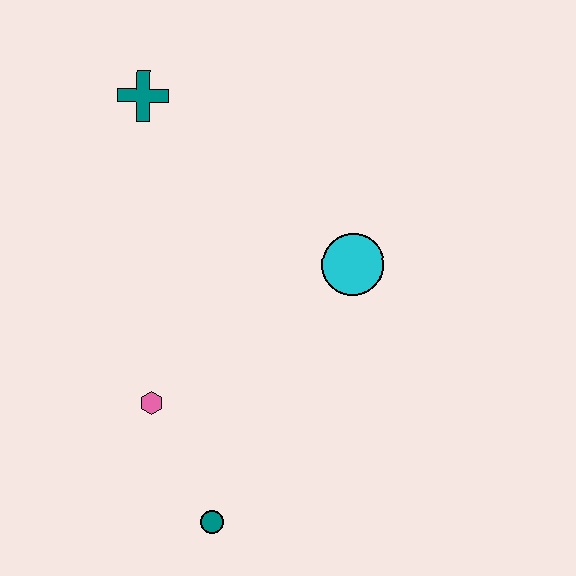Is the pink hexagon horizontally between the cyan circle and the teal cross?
Yes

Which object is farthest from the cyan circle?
The teal circle is farthest from the cyan circle.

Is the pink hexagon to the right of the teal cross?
Yes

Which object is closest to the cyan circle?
The pink hexagon is closest to the cyan circle.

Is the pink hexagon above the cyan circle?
No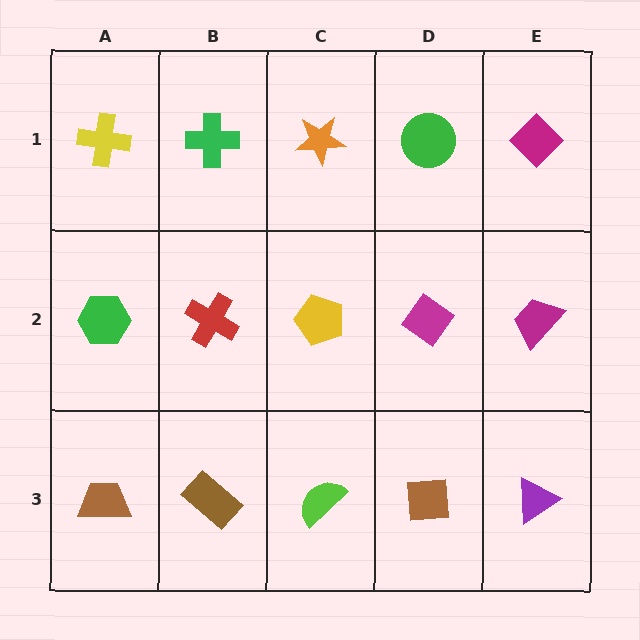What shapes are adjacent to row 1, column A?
A green hexagon (row 2, column A), a green cross (row 1, column B).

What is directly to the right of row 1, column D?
A magenta diamond.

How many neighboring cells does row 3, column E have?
2.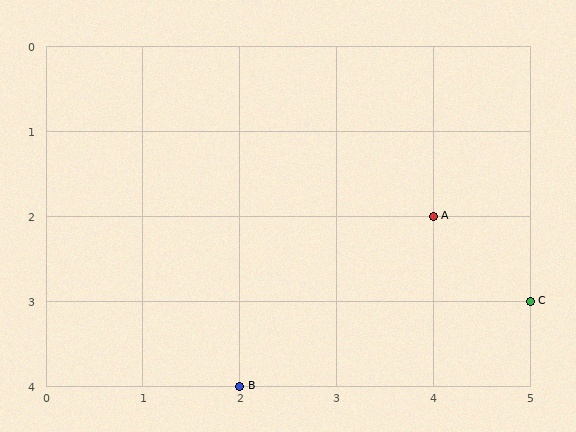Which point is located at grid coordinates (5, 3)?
Point C is at (5, 3).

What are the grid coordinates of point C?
Point C is at grid coordinates (5, 3).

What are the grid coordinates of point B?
Point B is at grid coordinates (2, 4).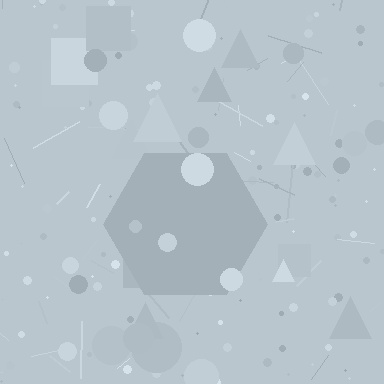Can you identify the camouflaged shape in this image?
The camouflaged shape is a hexagon.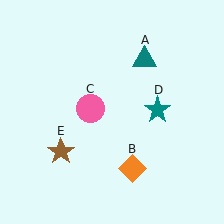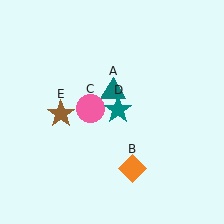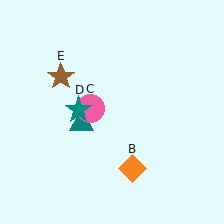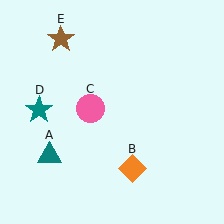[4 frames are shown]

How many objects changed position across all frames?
3 objects changed position: teal triangle (object A), teal star (object D), brown star (object E).